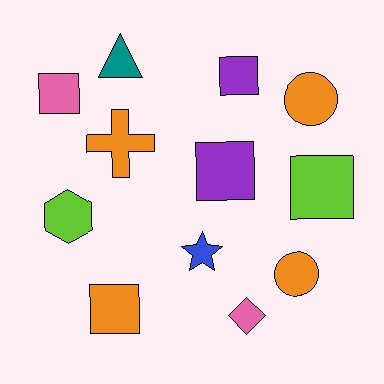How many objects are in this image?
There are 12 objects.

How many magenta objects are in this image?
There are no magenta objects.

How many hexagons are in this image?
There is 1 hexagon.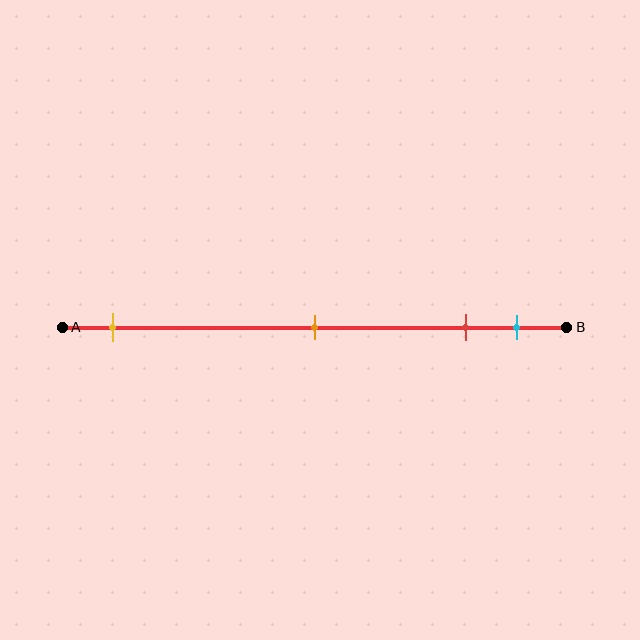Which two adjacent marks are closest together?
The red and cyan marks are the closest adjacent pair.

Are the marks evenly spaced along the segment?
No, the marks are not evenly spaced.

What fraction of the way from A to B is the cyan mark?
The cyan mark is approximately 90% (0.9) of the way from A to B.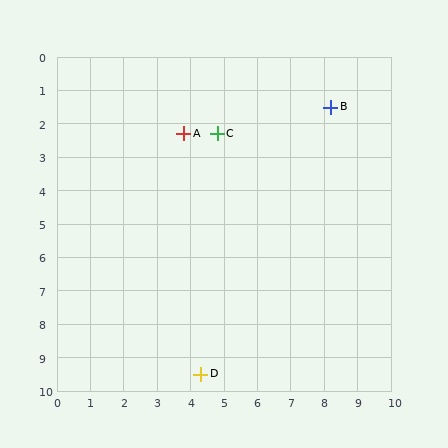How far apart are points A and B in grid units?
Points A and B are about 4.5 grid units apart.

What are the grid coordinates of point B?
Point B is at approximately (8.2, 1.5).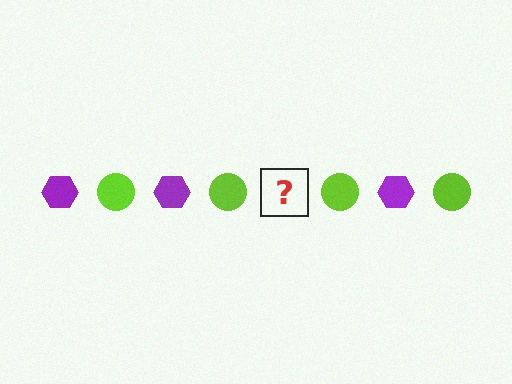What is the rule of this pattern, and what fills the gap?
The rule is that the pattern alternates between purple hexagon and lime circle. The gap should be filled with a purple hexagon.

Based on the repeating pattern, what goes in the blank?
The blank should be a purple hexagon.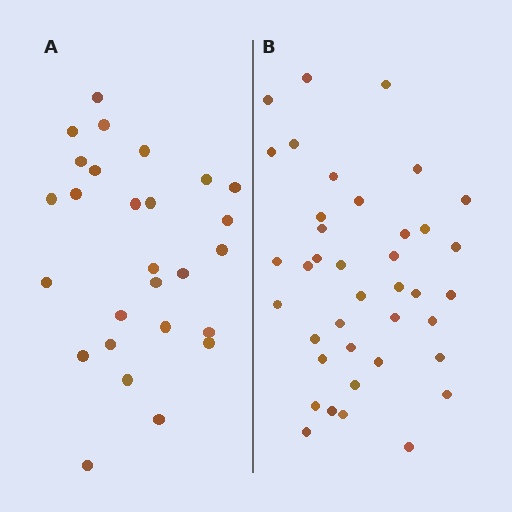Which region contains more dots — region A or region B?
Region B (the right region) has more dots.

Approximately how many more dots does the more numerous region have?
Region B has roughly 12 or so more dots than region A.